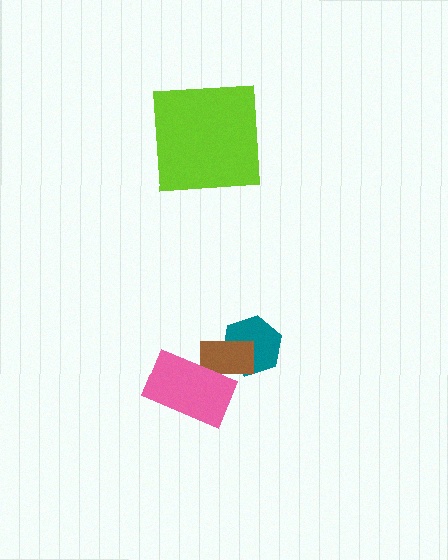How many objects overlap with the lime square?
0 objects overlap with the lime square.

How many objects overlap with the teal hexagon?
1 object overlaps with the teal hexagon.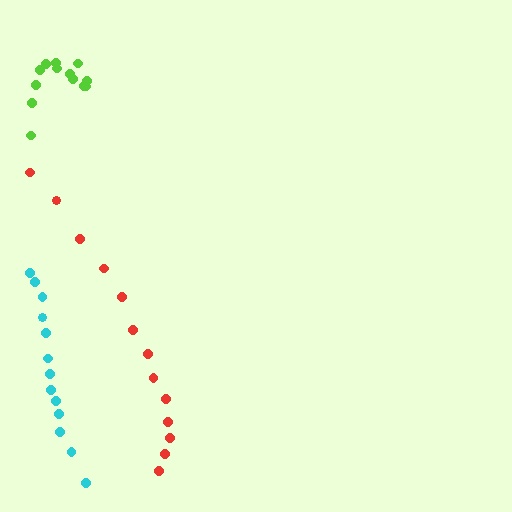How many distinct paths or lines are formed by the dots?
There are 3 distinct paths.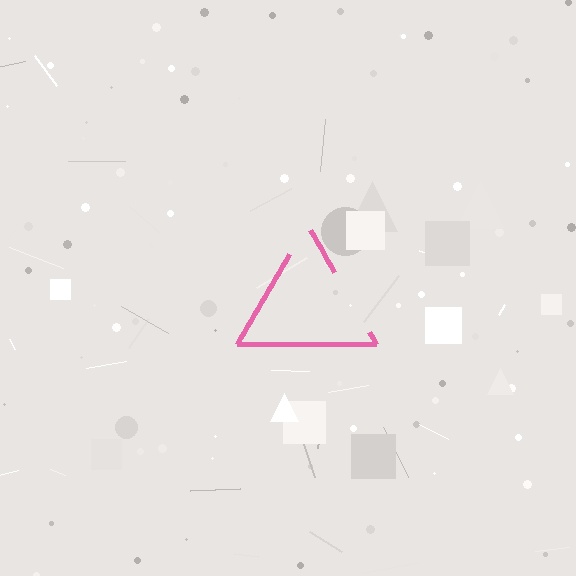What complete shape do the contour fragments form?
The contour fragments form a triangle.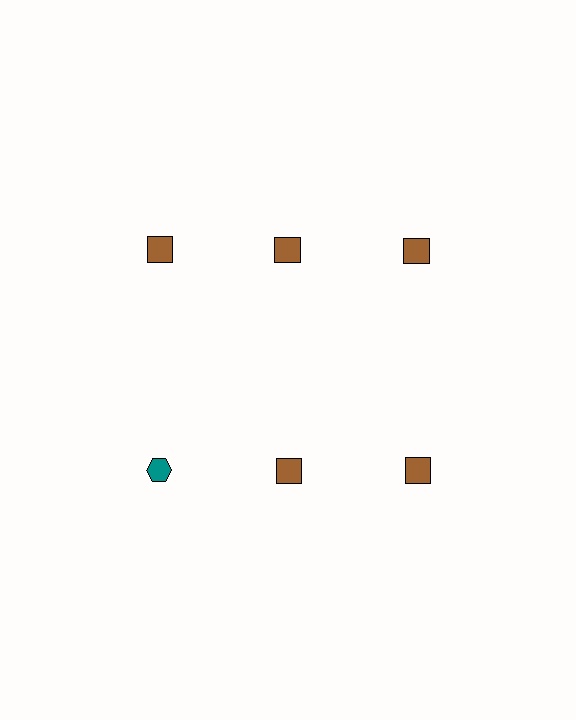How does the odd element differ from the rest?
It differs in both color (teal instead of brown) and shape (hexagon instead of square).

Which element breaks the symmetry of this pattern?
The teal hexagon in the second row, leftmost column breaks the symmetry. All other shapes are brown squares.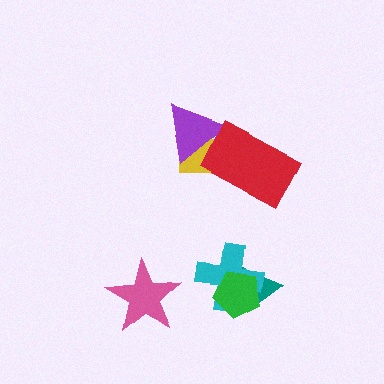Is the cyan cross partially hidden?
Yes, it is partially covered by another shape.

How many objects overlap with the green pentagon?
2 objects overlap with the green pentagon.